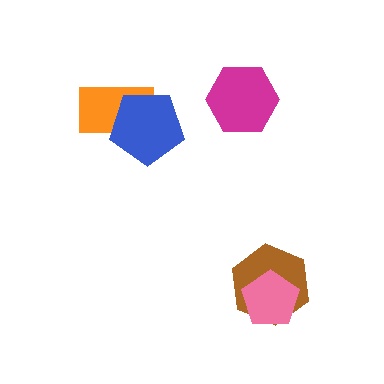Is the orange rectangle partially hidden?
Yes, it is partially covered by another shape.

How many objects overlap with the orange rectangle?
1 object overlaps with the orange rectangle.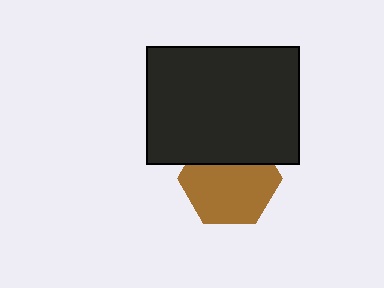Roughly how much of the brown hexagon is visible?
Most of it is visible (roughly 68%).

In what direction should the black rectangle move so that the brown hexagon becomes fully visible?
The black rectangle should move up. That is the shortest direction to clear the overlap and leave the brown hexagon fully visible.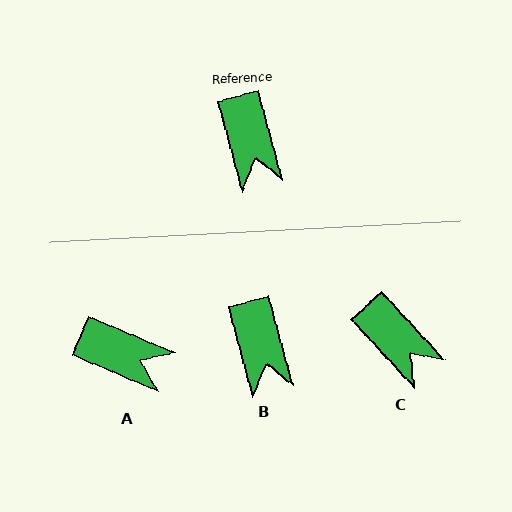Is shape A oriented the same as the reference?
No, it is off by about 51 degrees.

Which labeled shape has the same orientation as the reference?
B.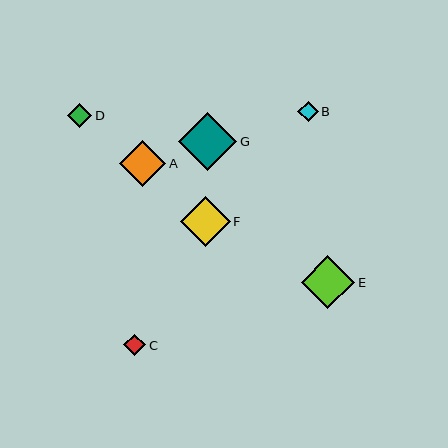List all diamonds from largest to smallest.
From largest to smallest: G, E, F, A, D, C, B.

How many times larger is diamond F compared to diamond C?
Diamond F is approximately 2.3 times the size of diamond C.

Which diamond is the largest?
Diamond G is the largest with a size of approximately 58 pixels.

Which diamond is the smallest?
Diamond B is the smallest with a size of approximately 20 pixels.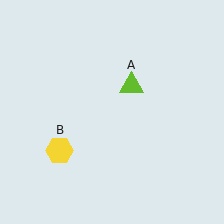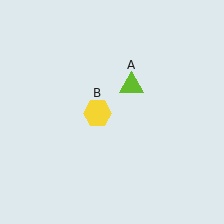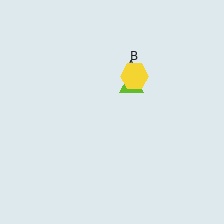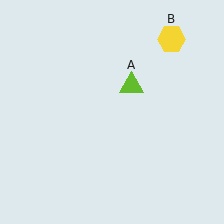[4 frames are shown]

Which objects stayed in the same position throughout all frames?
Lime triangle (object A) remained stationary.